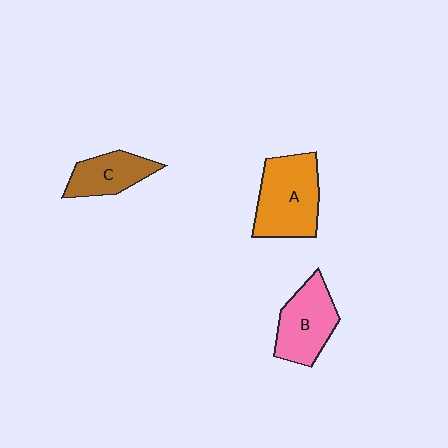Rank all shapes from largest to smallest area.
From largest to smallest: A (orange), B (pink), C (brown).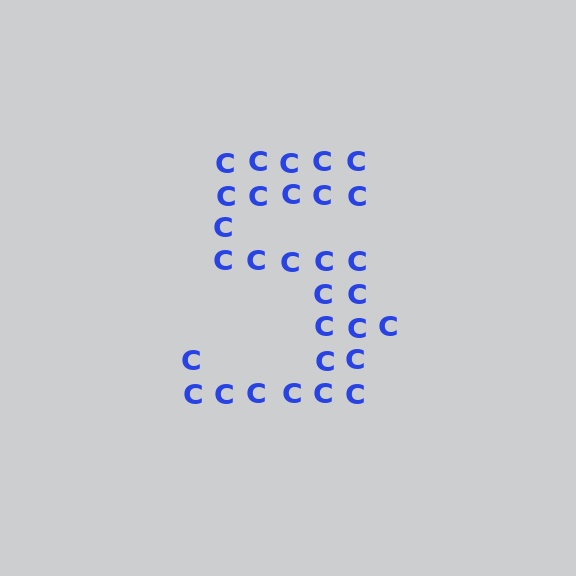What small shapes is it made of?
It is made of small letter C's.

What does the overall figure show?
The overall figure shows the digit 5.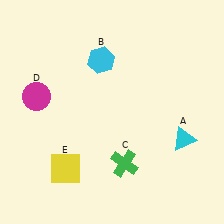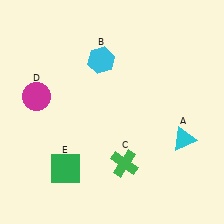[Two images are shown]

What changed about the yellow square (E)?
In Image 1, E is yellow. In Image 2, it changed to green.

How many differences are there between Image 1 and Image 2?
There is 1 difference between the two images.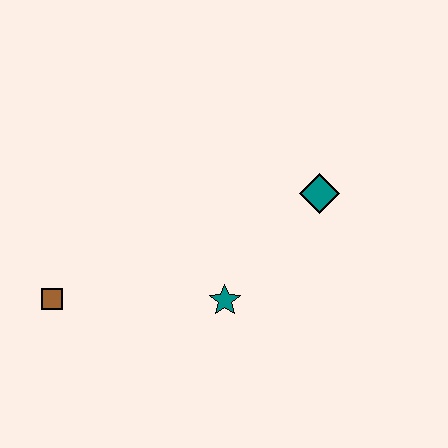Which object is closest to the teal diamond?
The teal star is closest to the teal diamond.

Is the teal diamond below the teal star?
No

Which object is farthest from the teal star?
The brown square is farthest from the teal star.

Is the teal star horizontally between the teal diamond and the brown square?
Yes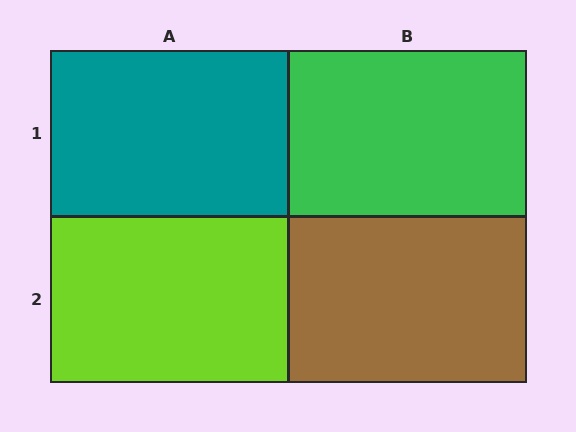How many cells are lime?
1 cell is lime.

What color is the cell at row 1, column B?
Green.